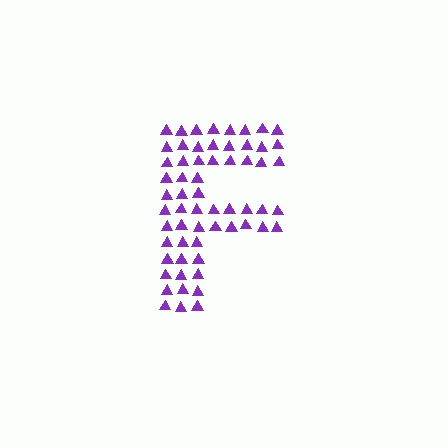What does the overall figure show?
The overall figure shows the letter F.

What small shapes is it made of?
It is made of small triangles.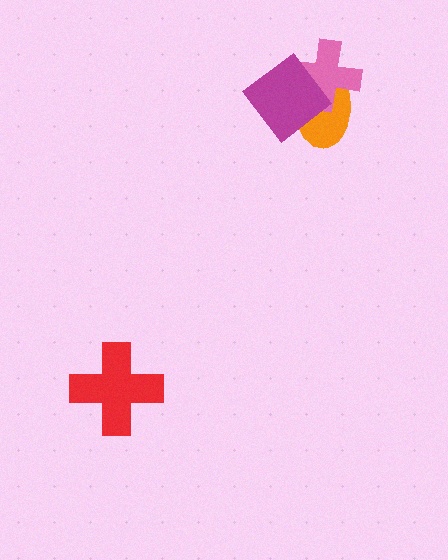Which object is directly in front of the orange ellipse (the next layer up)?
The pink cross is directly in front of the orange ellipse.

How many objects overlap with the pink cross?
2 objects overlap with the pink cross.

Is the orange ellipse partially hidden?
Yes, it is partially covered by another shape.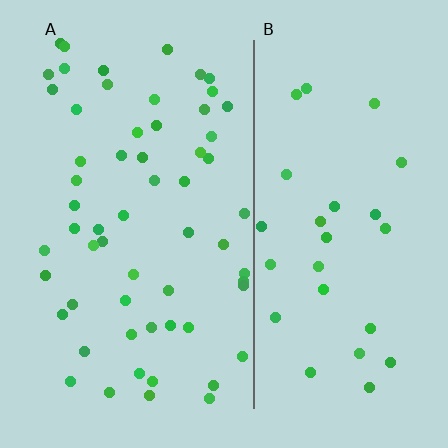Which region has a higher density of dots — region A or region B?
A (the left).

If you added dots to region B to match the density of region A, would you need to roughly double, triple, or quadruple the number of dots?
Approximately double.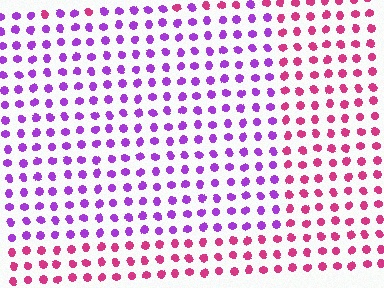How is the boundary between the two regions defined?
The boundary is defined purely by a slight shift in hue (about 48 degrees). Spacing, size, and orientation are identical on both sides.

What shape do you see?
I see a rectangle.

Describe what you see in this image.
The image is filled with small magenta elements in a uniform arrangement. A rectangle-shaped region is visible where the elements are tinted to a slightly different hue, forming a subtle color boundary.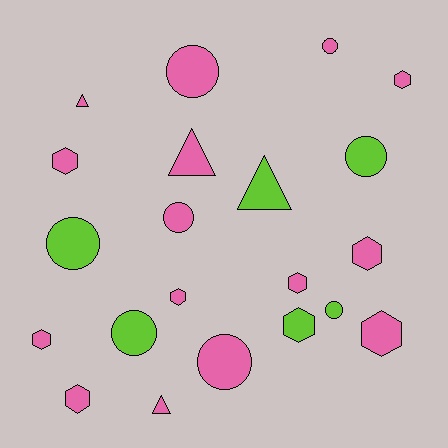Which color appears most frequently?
Pink, with 15 objects.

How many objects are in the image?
There are 21 objects.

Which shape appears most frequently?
Hexagon, with 9 objects.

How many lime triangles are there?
There is 1 lime triangle.